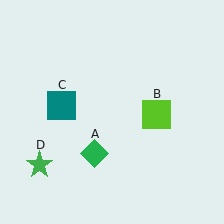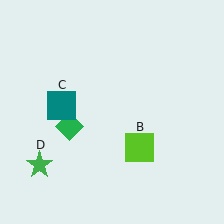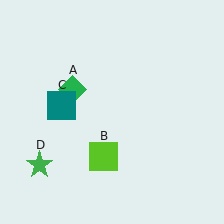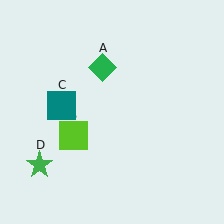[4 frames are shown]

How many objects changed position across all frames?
2 objects changed position: green diamond (object A), lime square (object B).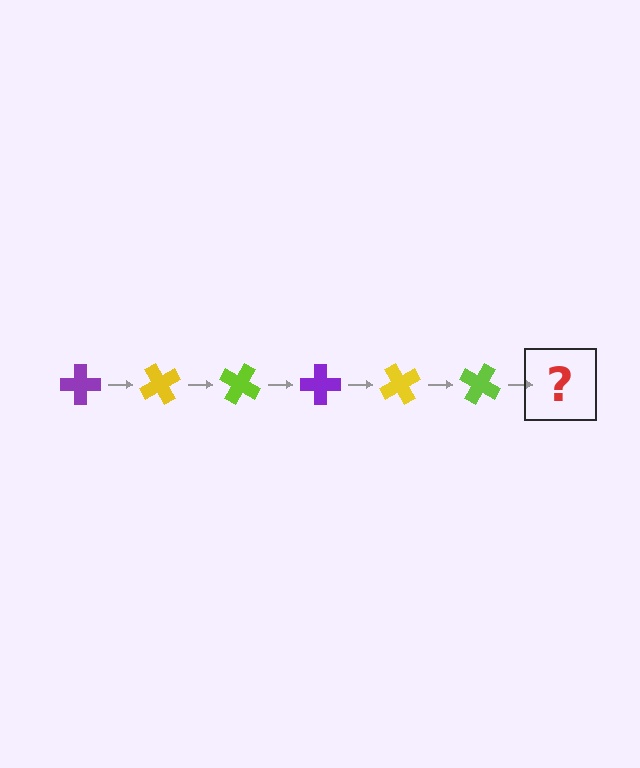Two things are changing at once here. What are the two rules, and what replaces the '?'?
The two rules are that it rotates 60 degrees each step and the color cycles through purple, yellow, and lime. The '?' should be a purple cross, rotated 360 degrees from the start.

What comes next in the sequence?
The next element should be a purple cross, rotated 360 degrees from the start.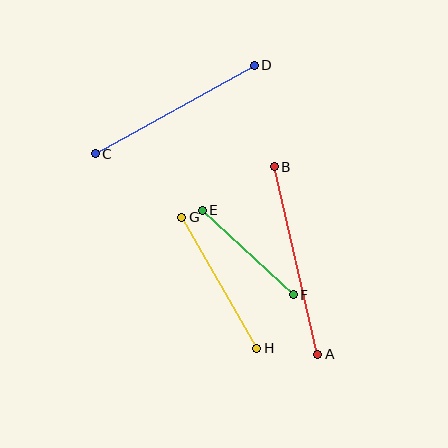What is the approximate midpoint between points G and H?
The midpoint is at approximately (219, 283) pixels.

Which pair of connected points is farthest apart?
Points A and B are farthest apart.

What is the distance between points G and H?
The distance is approximately 151 pixels.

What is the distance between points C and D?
The distance is approximately 182 pixels.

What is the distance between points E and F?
The distance is approximately 124 pixels.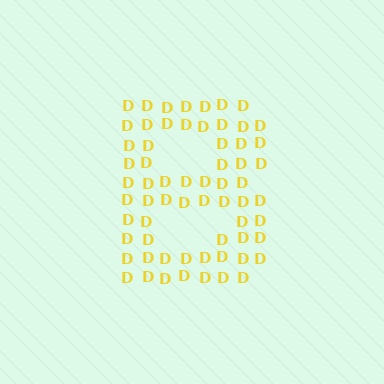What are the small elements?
The small elements are letter D's.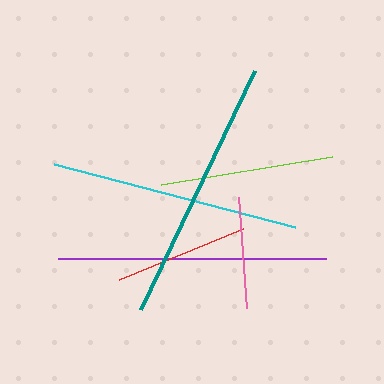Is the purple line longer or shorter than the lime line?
The purple line is longer than the lime line.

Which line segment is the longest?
The purple line is the longest at approximately 268 pixels.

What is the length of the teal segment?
The teal segment is approximately 265 pixels long.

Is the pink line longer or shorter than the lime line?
The lime line is longer than the pink line.